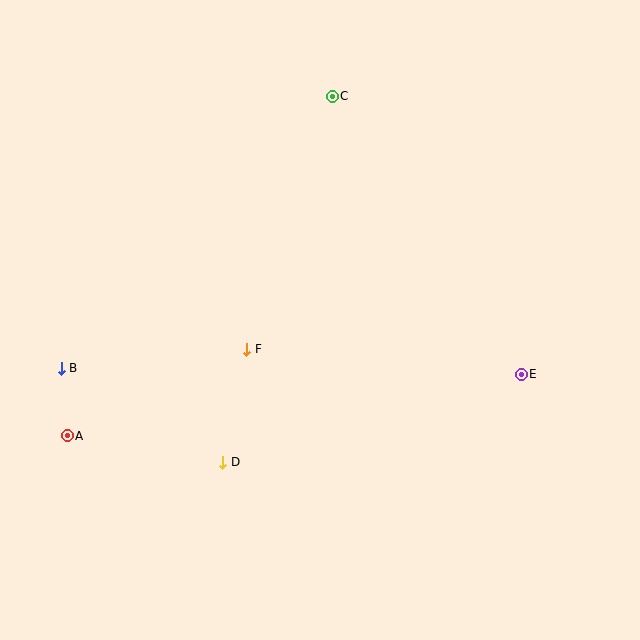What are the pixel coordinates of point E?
Point E is at (521, 374).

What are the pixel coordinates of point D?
Point D is at (223, 463).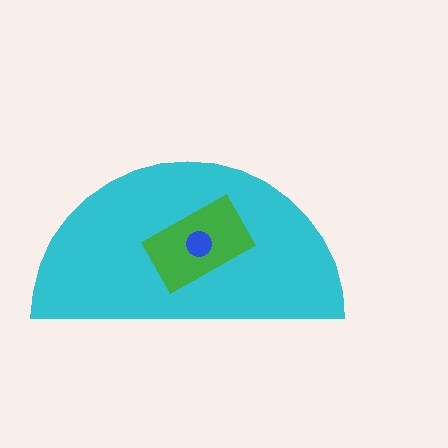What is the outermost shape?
The cyan semicircle.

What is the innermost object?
The blue circle.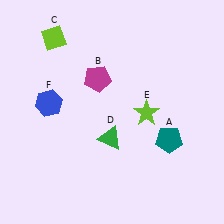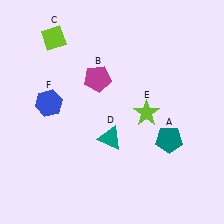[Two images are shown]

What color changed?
The triangle (D) changed from green in Image 1 to teal in Image 2.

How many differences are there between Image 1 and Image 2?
There is 1 difference between the two images.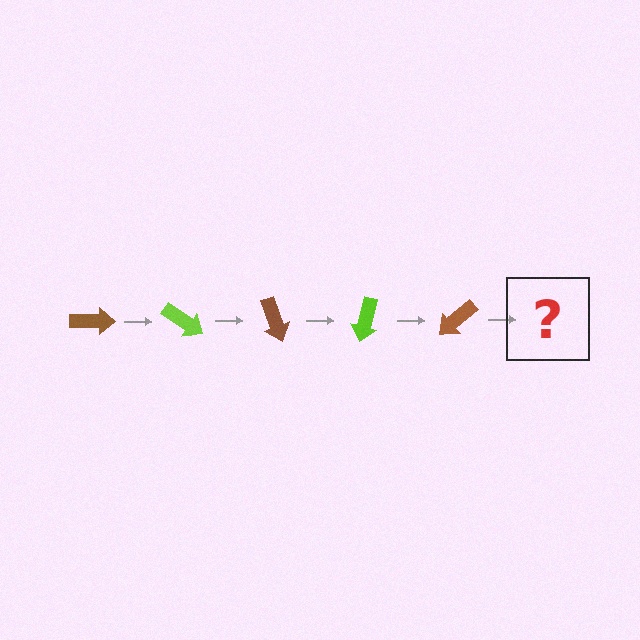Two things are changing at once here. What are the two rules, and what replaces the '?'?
The two rules are that it rotates 35 degrees each step and the color cycles through brown and lime. The '?' should be a lime arrow, rotated 175 degrees from the start.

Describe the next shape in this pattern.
It should be a lime arrow, rotated 175 degrees from the start.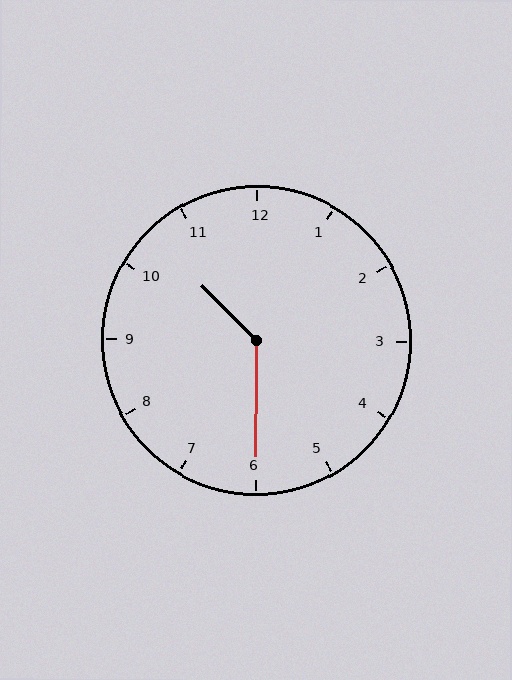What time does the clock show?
10:30.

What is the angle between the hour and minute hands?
Approximately 135 degrees.